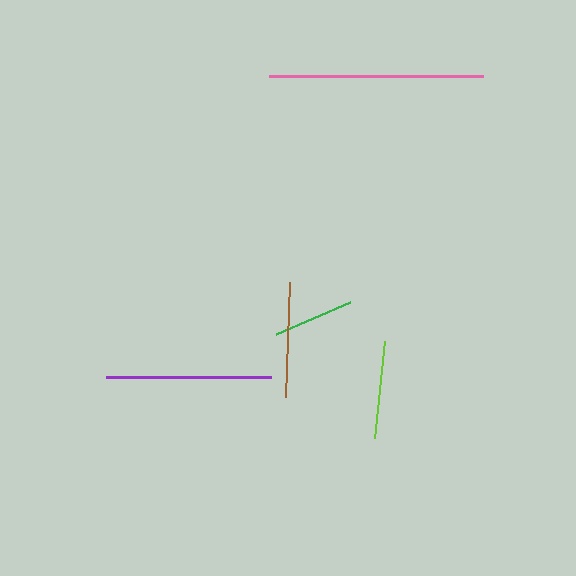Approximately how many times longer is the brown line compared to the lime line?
The brown line is approximately 1.2 times the length of the lime line.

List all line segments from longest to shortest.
From longest to shortest: pink, purple, brown, lime, green.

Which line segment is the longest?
The pink line is the longest at approximately 214 pixels.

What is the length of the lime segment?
The lime segment is approximately 98 pixels long.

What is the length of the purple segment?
The purple segment is approximately 165 pixels long.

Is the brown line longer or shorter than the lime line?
The brown line is longer than the lime line.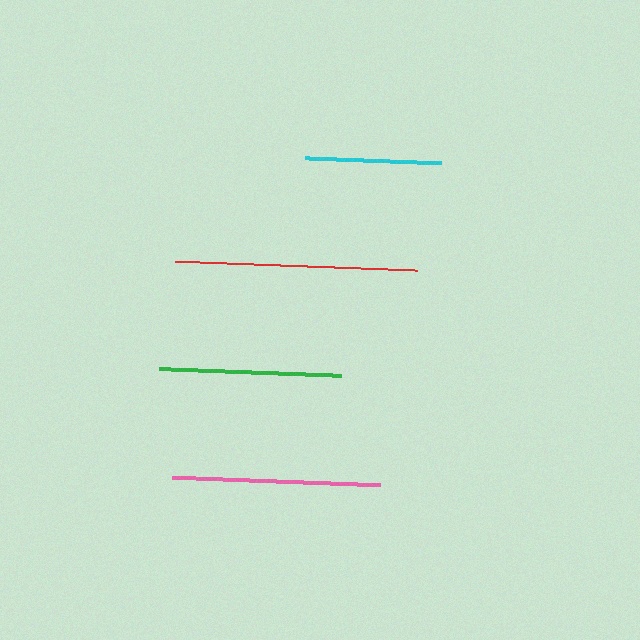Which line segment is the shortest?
The cyan line is the shortest at approximately 137 pixels.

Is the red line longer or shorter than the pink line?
The red line is longer than the pink line.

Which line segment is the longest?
The red line is the longest at approximately 242 pixels.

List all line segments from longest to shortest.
From longest to shortest: red, pink, green, cyan.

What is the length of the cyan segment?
The cyan segment is approximately 137 pixels long.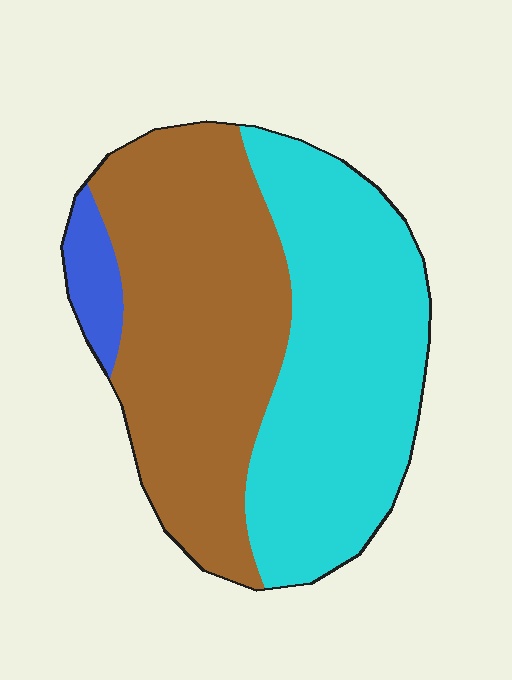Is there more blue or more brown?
Brown.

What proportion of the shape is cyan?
Cyan takes up about one half (1/2) of the shape.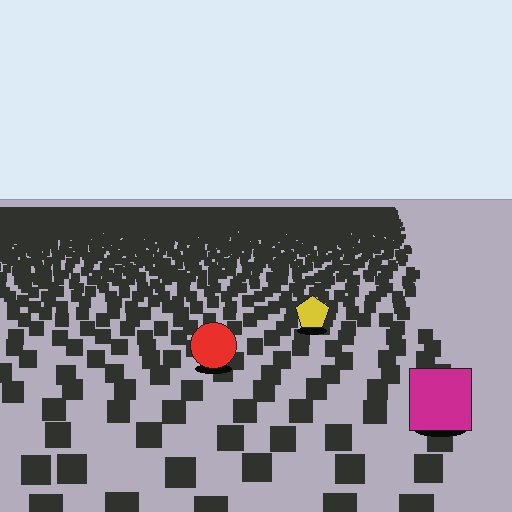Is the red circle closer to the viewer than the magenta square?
No. The magenta square is closer — you can tell from the texture gradient: the ground texture is coarser near it.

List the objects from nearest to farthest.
From nearest to farthest: the magenta square, the red circle, the yellow pentagon.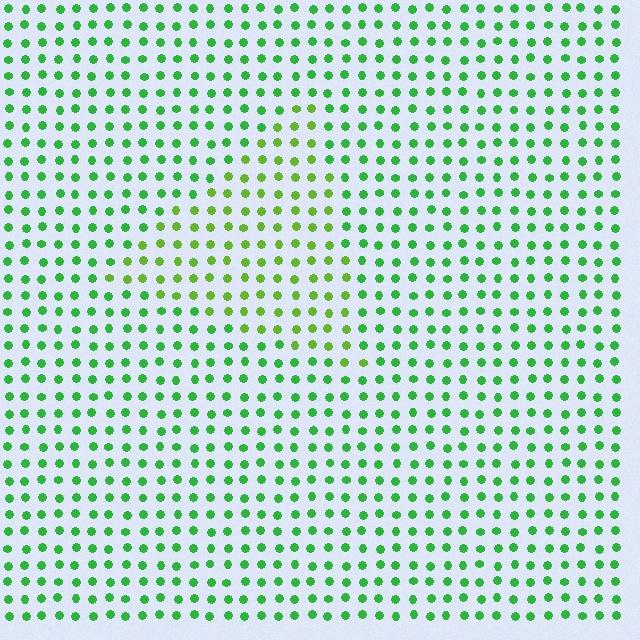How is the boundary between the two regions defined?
The boundary is defined purely by a slight shift in hue (about 30 degrees). Spacing, size, and orientation are identical on both sides.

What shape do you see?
I see a triangle.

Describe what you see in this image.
The image is filled with small green elements in a uniform arrangement. A triangle-shaped region is visible where the elements are tinted to a slightly different hue, forming a subtle color boundary.